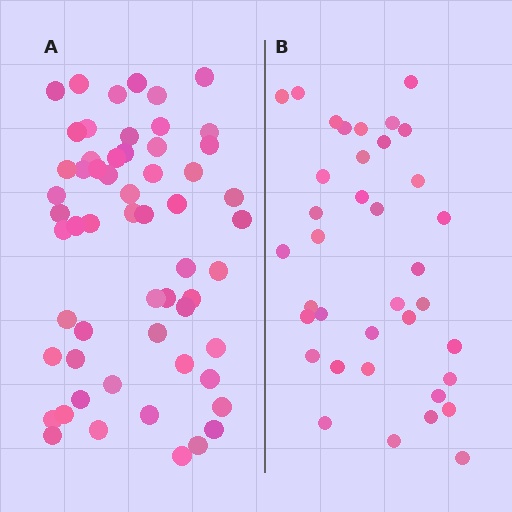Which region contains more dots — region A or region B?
Region A (the left region) has more dots.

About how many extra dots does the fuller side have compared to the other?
Region A has approximately 20 more dots than region B.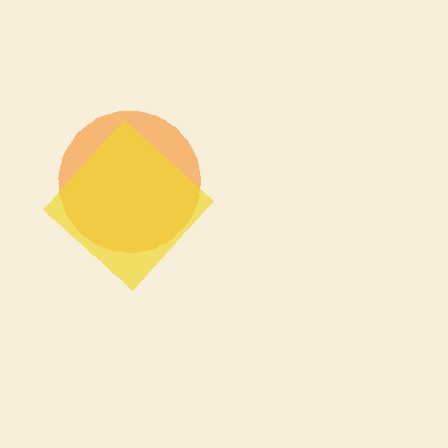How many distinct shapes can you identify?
There are 2 distinct shapes: an orange circle, a yellow diamond.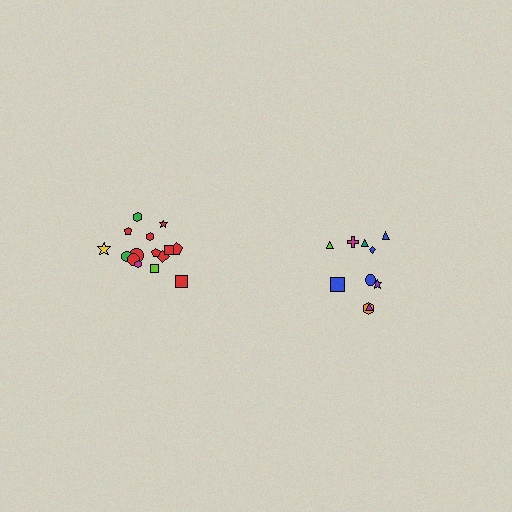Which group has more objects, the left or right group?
The left group.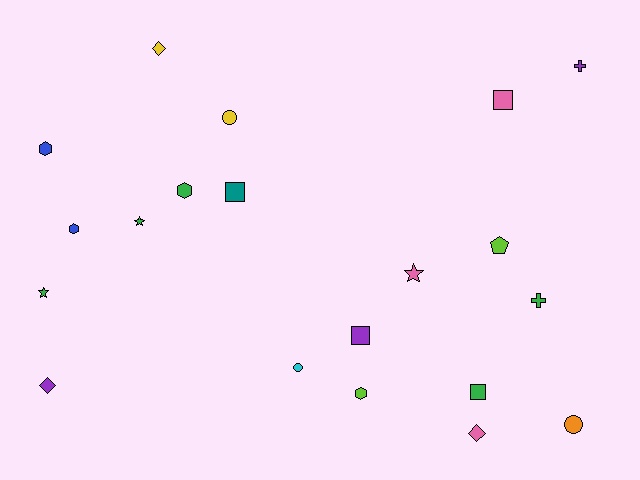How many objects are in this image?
There are 20 objects.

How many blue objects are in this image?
There are 2 blue objects.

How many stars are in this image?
There are 3 stars.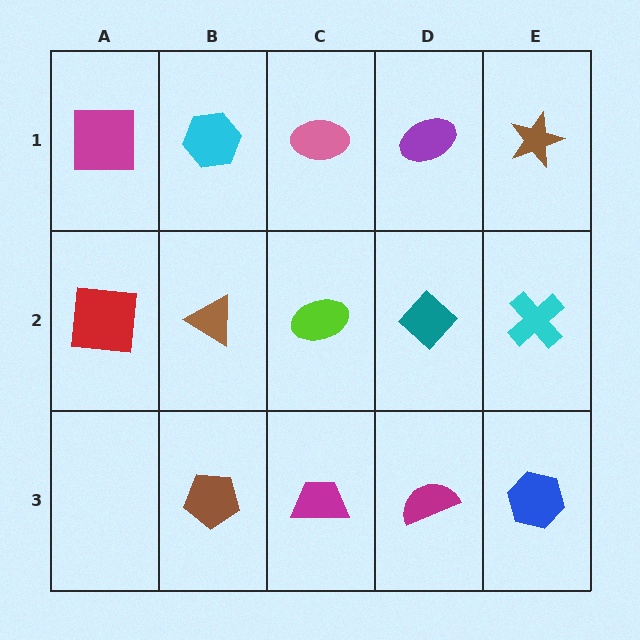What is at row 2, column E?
A cyan cross.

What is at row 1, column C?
A pink ellipse.